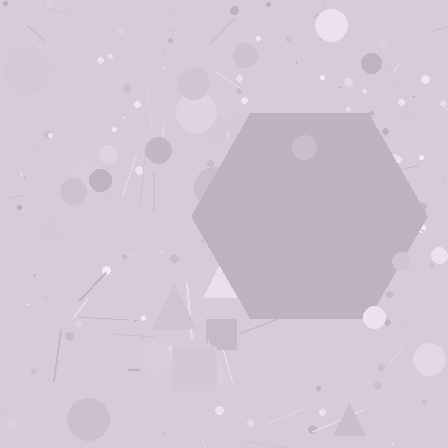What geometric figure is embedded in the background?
A hexagon is embedded in the background.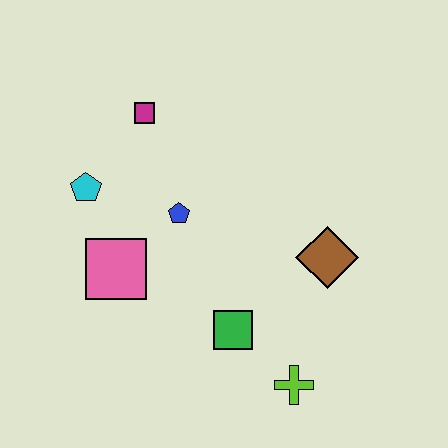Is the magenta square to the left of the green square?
Yes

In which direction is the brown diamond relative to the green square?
The brown diamond is to the right of the green square.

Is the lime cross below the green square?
Yes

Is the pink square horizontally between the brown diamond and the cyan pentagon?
Yes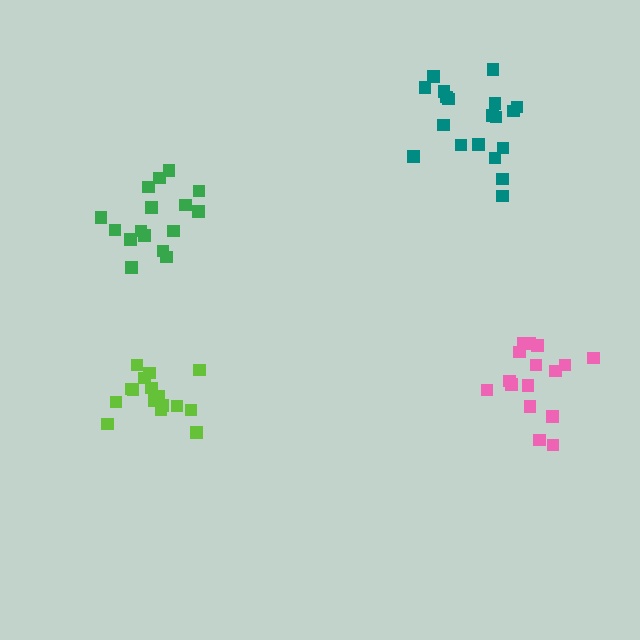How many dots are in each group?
Group 1: 16 dots, Group 2: 16 dots, Group 3: 19 dots, Group 4: 16 dots (67 total).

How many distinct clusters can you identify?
There are 4 distinct clusters.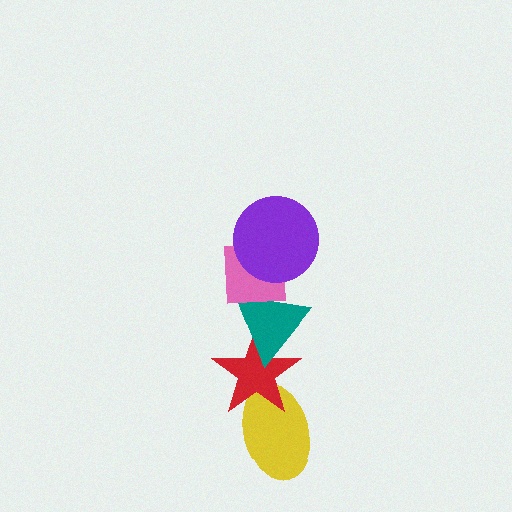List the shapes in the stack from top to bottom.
From top to bottom: the purple circle, the pink square, the teal triangle, the red star, the yellow ellipse.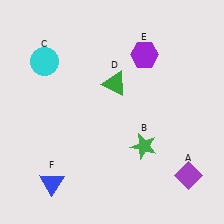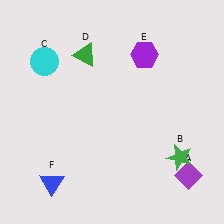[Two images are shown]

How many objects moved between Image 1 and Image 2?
2 objects moved between the two images.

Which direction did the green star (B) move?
The green star (B) moved right.